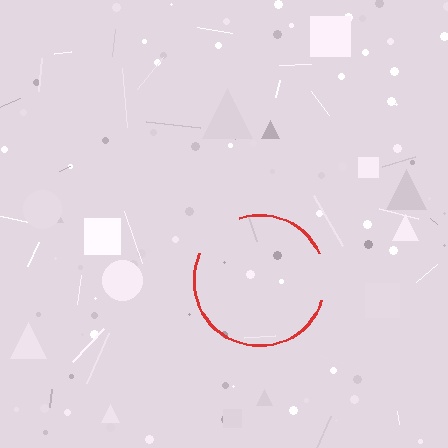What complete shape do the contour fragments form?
The contour fragments form a circle.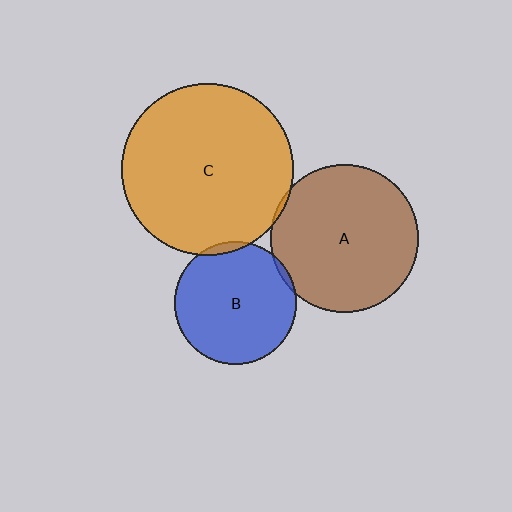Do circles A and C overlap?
Yes.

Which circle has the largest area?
Circle C (orange).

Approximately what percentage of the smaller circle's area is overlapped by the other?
Approximately 5%.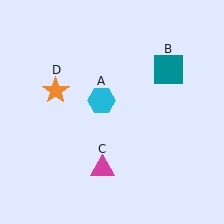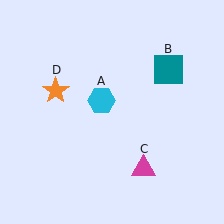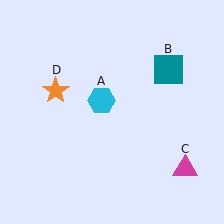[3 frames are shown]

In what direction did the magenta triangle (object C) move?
The magenta triangle (object C) moved right.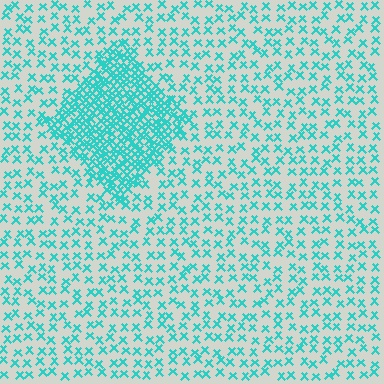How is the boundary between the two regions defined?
The boundary is defined by a change in element density (approximately 3.0x ratio). All elements are the same color, size, and shape.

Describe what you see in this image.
The image contains small cyan elements arranged at two different densities. A diamond-shaped region is visible where the elements are more densely packed than the surrounding area.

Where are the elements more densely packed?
The elements are more densely packed inside the diamond boundary.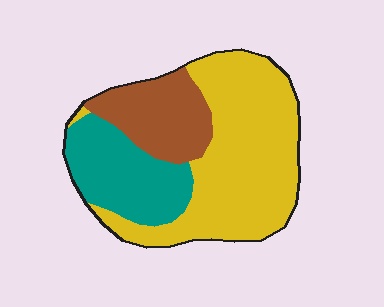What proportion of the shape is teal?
Teal covers 25% of the shape.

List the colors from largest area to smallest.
From largest to smallest: yellow, teal, brown.